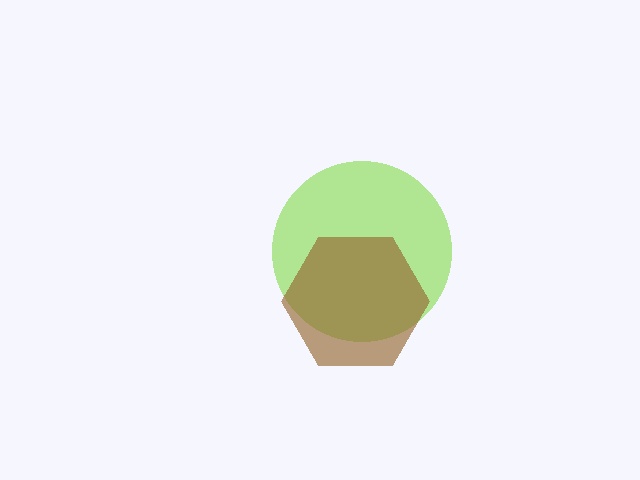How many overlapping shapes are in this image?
There are 2 overlapping shapes in the image.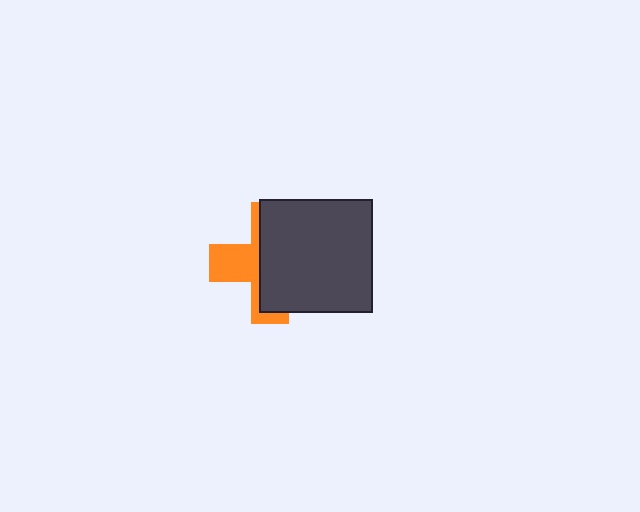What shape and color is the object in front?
The object in front is a dark gray square.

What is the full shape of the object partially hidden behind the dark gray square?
The partially hidden object is an orange cross.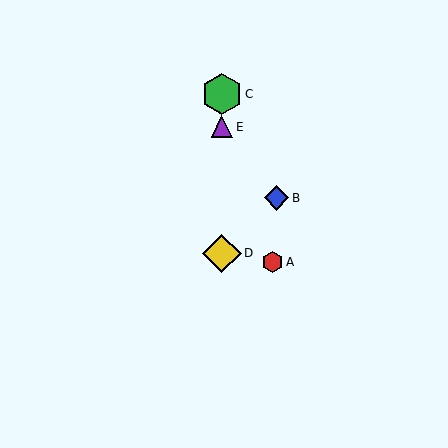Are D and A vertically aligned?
No, D is at x≈222 and A is at x≈273.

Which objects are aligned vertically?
Objects C, D, E are aligned vertically.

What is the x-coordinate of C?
Object C is at x≈222.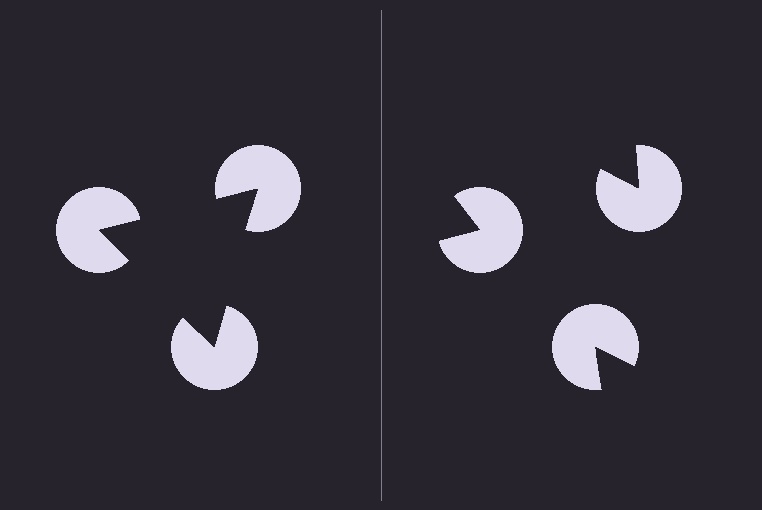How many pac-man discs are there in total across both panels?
6 — 3 on each side.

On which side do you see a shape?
An illusory triangle appears on the left side. On the right side the wedge cuts are rotated, so no coherent shape forms.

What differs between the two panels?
The pac-man discs are positioned identically on both sides; only the wedge orientations differ. On the left they align to a triangle; on the right they are misaligned.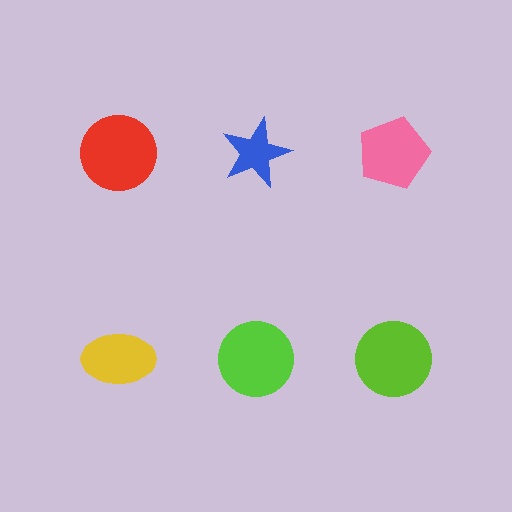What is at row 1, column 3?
A pink pentagon.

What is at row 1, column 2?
A blue star.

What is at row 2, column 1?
A yellow ellipse.